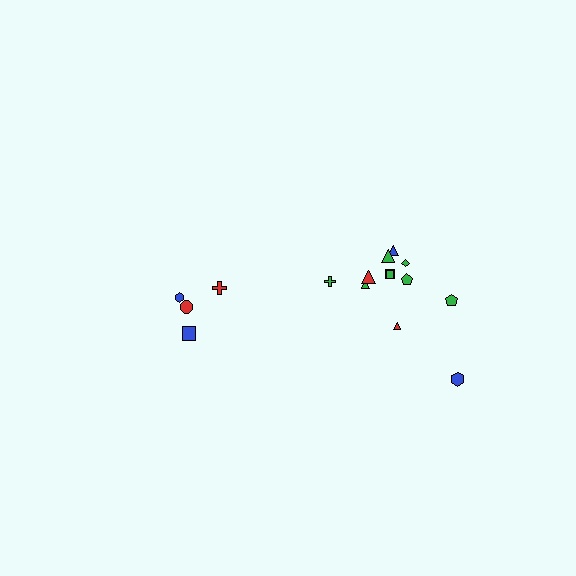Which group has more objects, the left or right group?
The right group.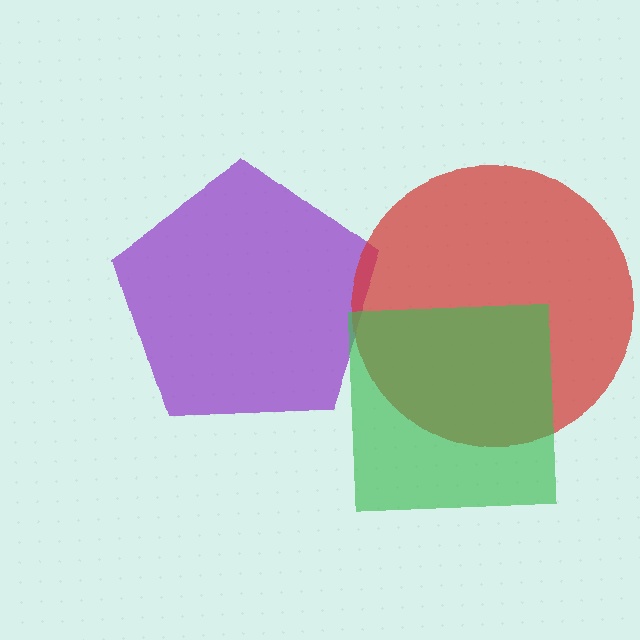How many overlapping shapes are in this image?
There are 3 overlapping shapes in the image.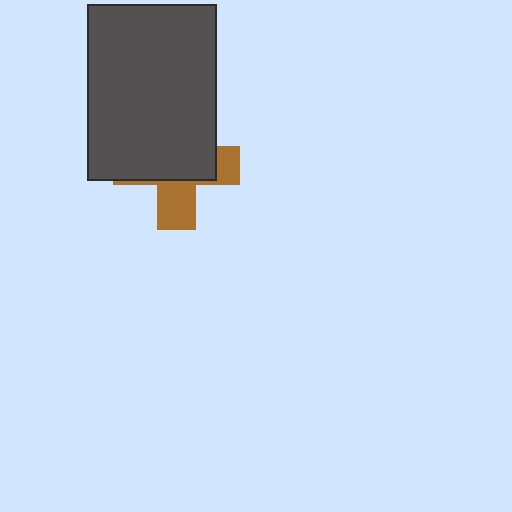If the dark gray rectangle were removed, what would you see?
You would see the complete brown cross.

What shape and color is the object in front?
The object in front is a dark gray rectangle.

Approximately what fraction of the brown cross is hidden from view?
Roughly 65% of the brown cross is hidden behind the dark gray rectangle.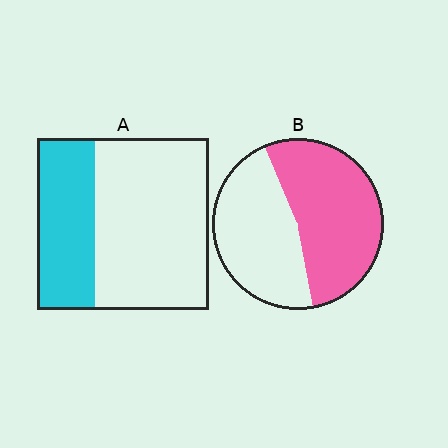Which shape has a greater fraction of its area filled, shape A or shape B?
Shape B.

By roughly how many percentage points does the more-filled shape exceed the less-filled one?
By roughly 20 percentage points (B over A).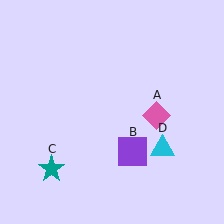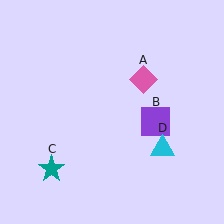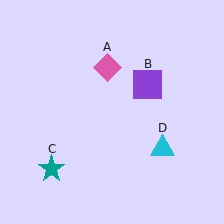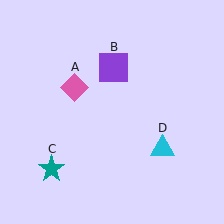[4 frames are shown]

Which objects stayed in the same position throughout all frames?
Teal star (object C) and cyan triangle (object D) remained stationary.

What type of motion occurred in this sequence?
The pink diamond (object A), purple square (object B) rotated counterclockwise around the center of the scene.